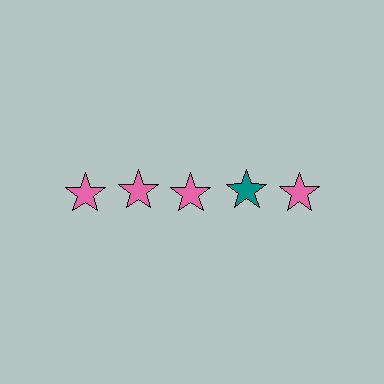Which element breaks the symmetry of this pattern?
The teal star in the top row, second from right column breaks the symmetry. All other shapes are pink stars.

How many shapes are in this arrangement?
There are 5 shapes arranged in a grid pattern.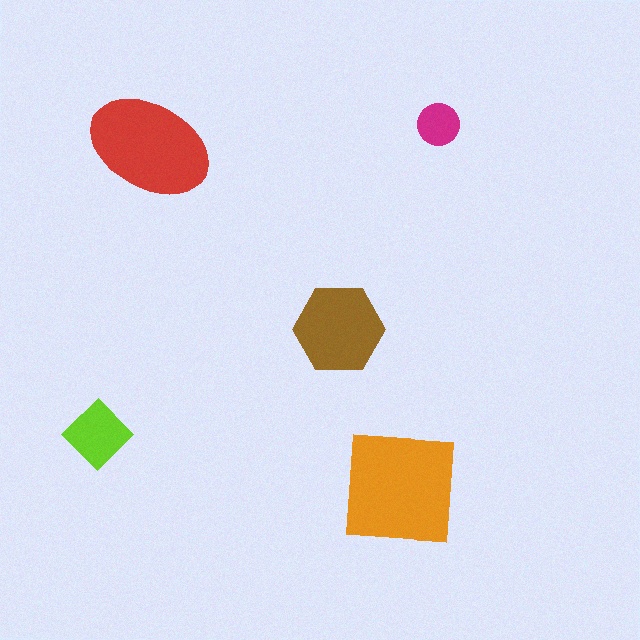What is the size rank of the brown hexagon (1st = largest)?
3rd.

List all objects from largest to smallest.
The orange square, the red ellipse, the brown hexagon, the lime diamond, the magenta circle.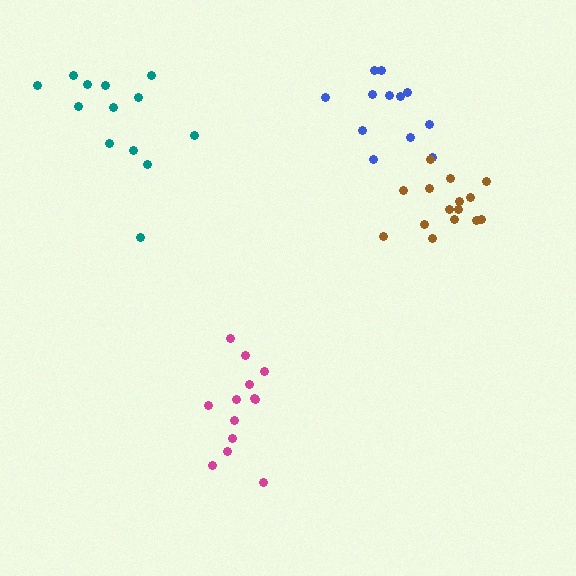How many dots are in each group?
Group 1: 13 dots, Group 2: 12 dots, Group 3: 13 dots, Group 4: 15 dots (53 total).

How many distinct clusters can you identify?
There are 4 distinct clusters.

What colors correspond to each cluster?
The clusters are colored: magenta, blue, teal, brown.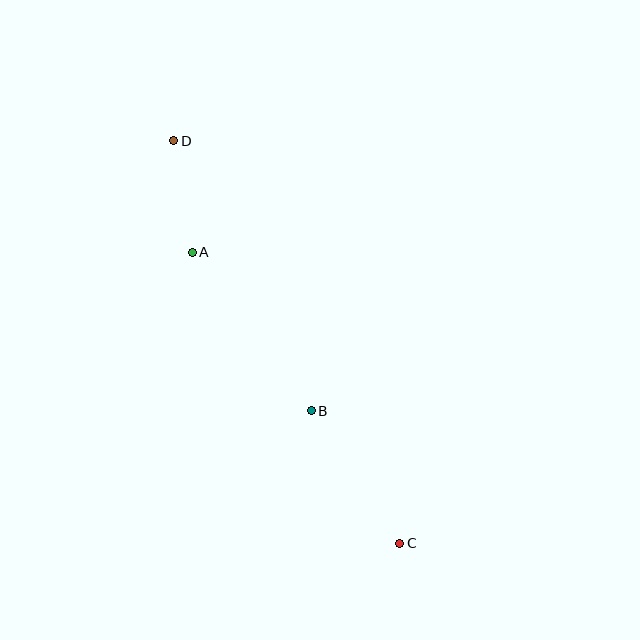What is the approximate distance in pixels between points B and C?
The distance between B and C is approximately 160 pixels.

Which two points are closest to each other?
Points A and D are closest to each other.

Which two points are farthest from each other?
Points C and D are farthest from each other.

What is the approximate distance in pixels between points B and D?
The distance between B and D is approximately 303 pixels.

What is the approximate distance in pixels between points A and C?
The distance between A and C is approximately 357 pixels.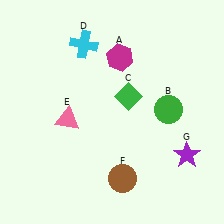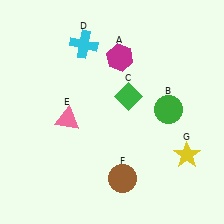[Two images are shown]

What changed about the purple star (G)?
In Image 1, G is purple. In Image 2, it changed to yellow.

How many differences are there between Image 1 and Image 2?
There is 1 difference between the two images.